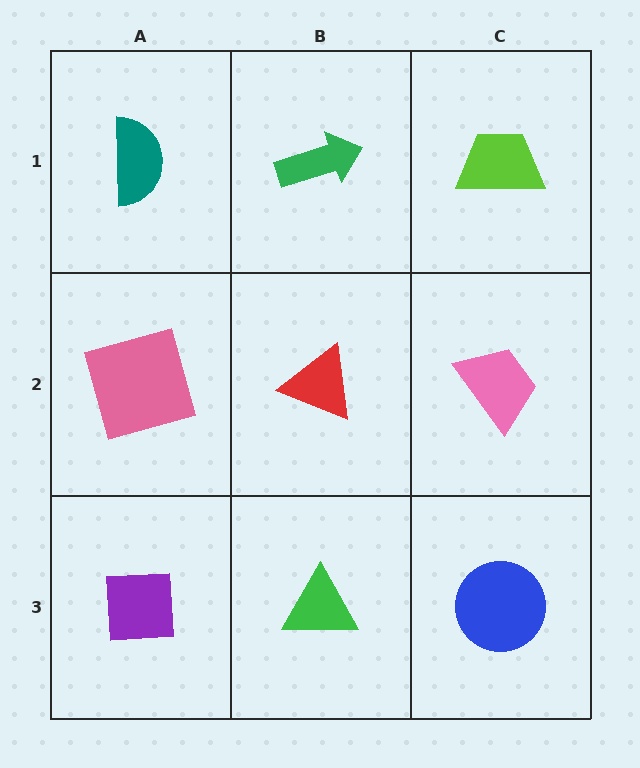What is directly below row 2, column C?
A blue circle.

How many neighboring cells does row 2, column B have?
4.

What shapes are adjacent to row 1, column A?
A pink square (row 2, column A), a green arrow (row 1, column B).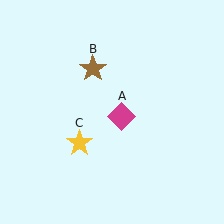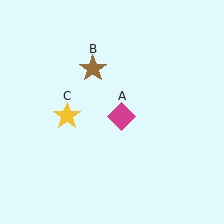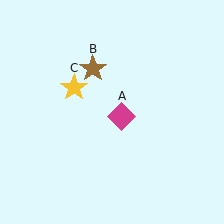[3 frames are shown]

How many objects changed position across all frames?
1 object changed position: yellow star (object C).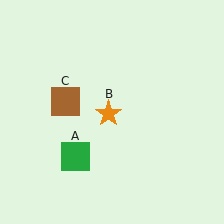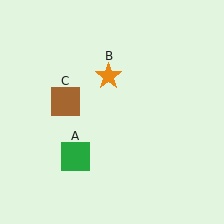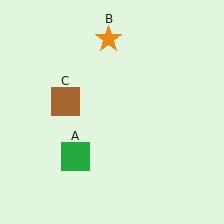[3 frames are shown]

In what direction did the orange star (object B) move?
The orange star (object B) moved up.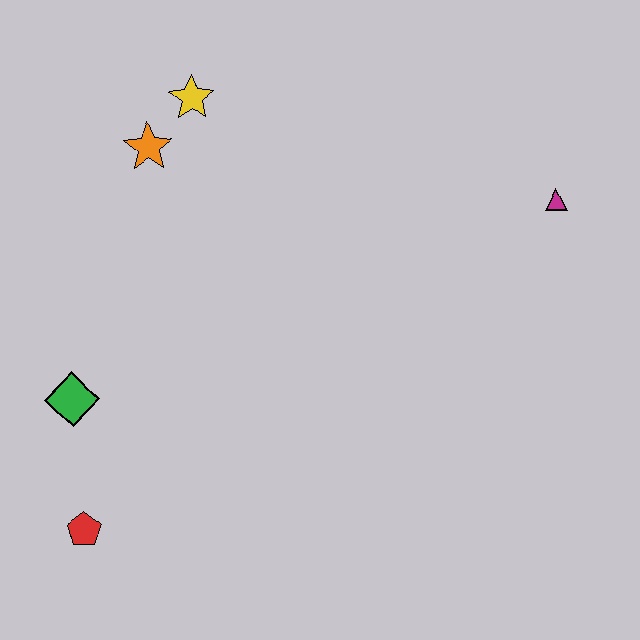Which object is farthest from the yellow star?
The red pentagon is farthest from the yellow star.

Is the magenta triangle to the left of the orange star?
No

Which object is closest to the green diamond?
The red pentagon is closest to the green diamond.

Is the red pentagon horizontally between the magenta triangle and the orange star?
No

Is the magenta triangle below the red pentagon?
No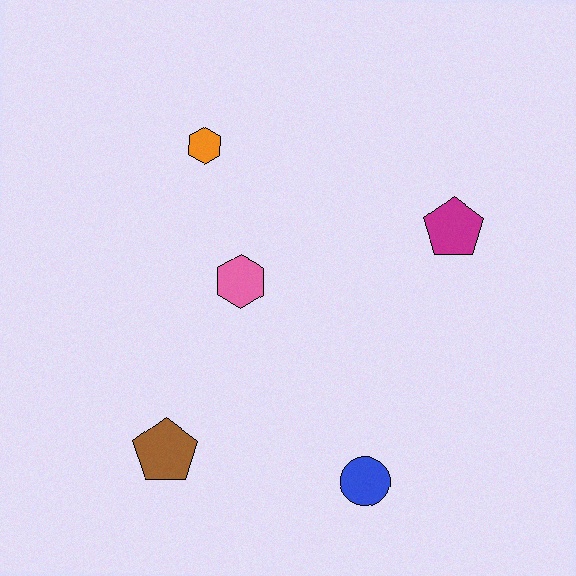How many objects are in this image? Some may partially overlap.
There are 5 objects.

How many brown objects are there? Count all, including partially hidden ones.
There is 1 brown object.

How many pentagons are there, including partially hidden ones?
There are 2 pentagons.